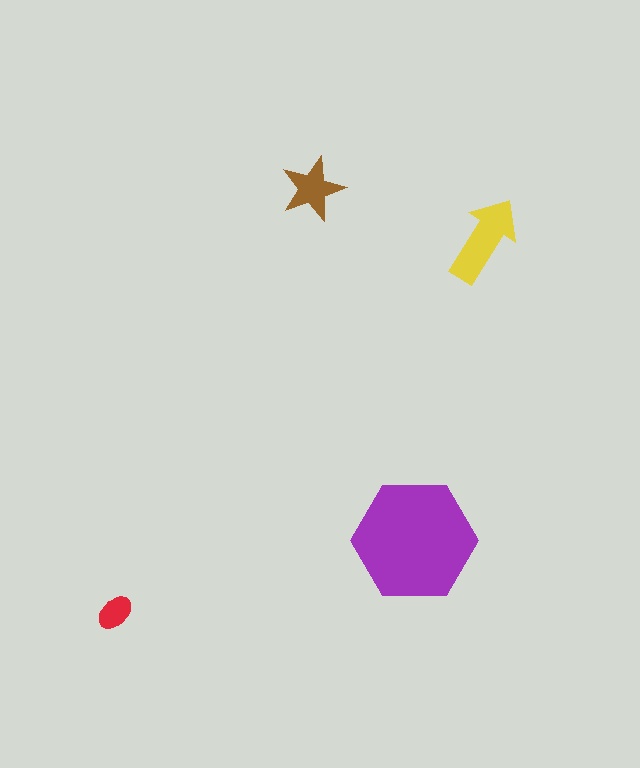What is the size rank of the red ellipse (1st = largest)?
4th.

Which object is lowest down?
The red ellipse is bottommost.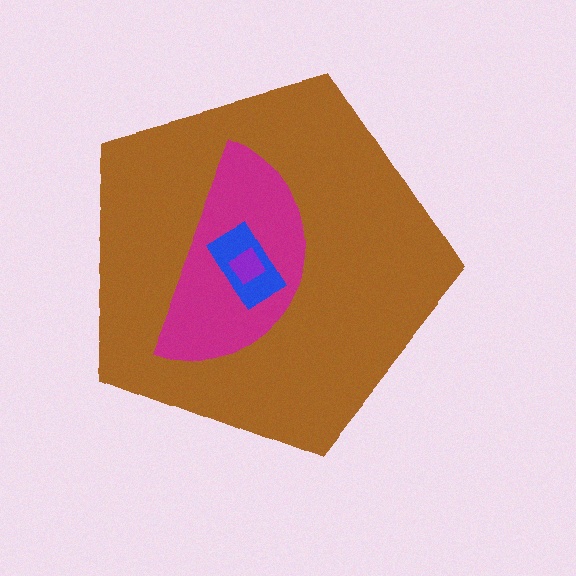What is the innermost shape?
The purple diamond.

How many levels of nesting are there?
4.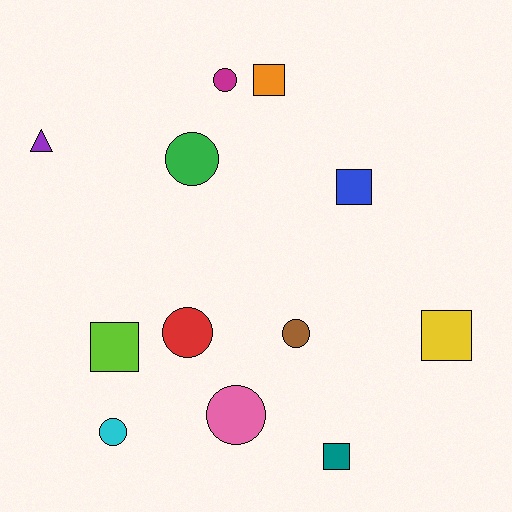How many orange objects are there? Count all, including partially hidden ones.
There is 1 orange object.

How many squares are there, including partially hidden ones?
There are 5 squares.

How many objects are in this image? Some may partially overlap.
There are 12 objects.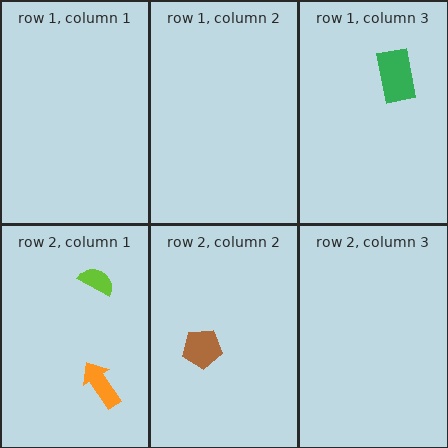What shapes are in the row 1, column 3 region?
The green rectangle.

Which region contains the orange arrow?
The row 2, column 1 region.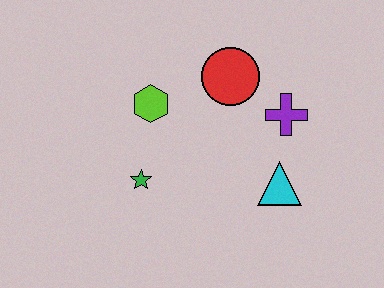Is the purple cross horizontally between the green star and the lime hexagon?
No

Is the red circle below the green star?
No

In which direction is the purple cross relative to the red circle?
The purple cross is to the right of the red circle.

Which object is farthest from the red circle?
The green star is farthest from the red circle.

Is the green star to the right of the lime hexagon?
No